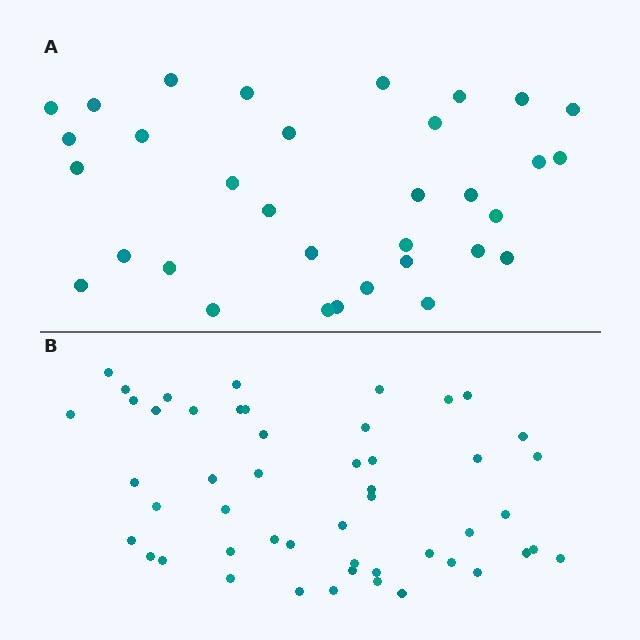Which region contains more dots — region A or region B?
Region B (the bottom region) has more dots.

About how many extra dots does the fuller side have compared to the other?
Region B has approximately 15 more dots than region A.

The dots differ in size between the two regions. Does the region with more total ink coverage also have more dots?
No. Region A has more total ink coverage because its dots are larger, but region B actually contains more individual dots. Total area can be misleading — the number of items is what matters here.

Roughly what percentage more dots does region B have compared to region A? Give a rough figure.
About 50% more.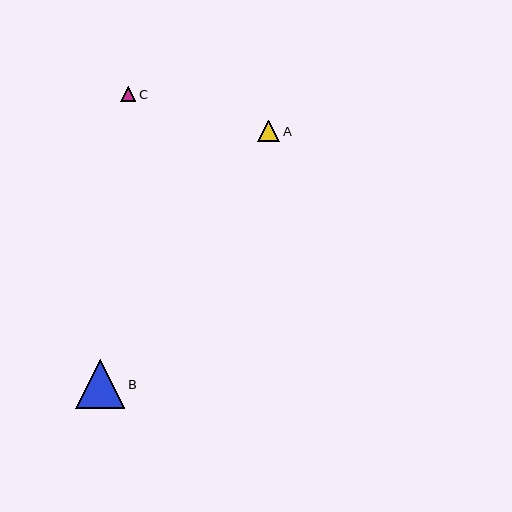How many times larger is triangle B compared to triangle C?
Triangle B is approximately 3.3 times the size of triangle C.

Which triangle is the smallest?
Triangle C is the smallest with a size of approximately 15 pixels.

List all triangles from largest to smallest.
From largest to smallest: B, A, C.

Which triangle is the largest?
Triangle B is the largest with a size of approximately 49 pixels.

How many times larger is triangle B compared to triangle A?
Triangle B is approximately 2.3 times the size of triangle A.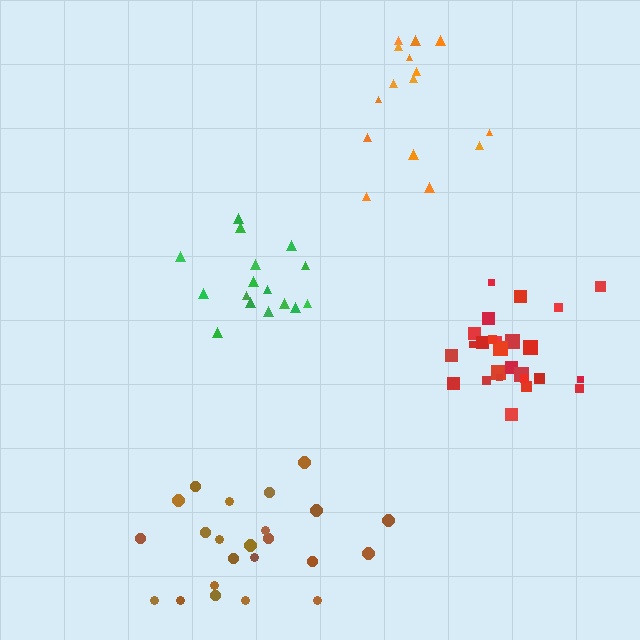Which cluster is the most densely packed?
Red.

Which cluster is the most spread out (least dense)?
Orange.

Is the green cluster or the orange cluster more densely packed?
Green.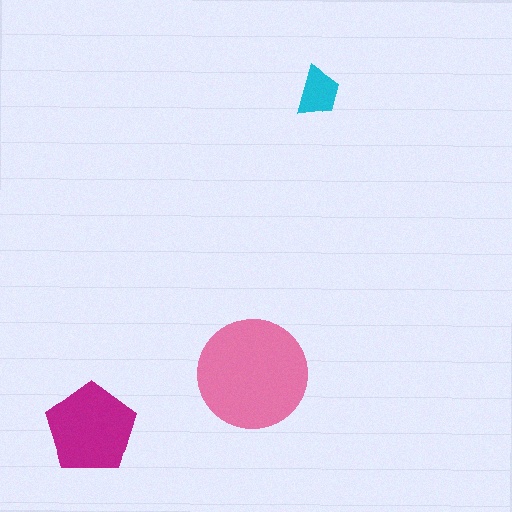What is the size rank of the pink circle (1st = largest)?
1st.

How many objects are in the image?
There are 3 objects in the image.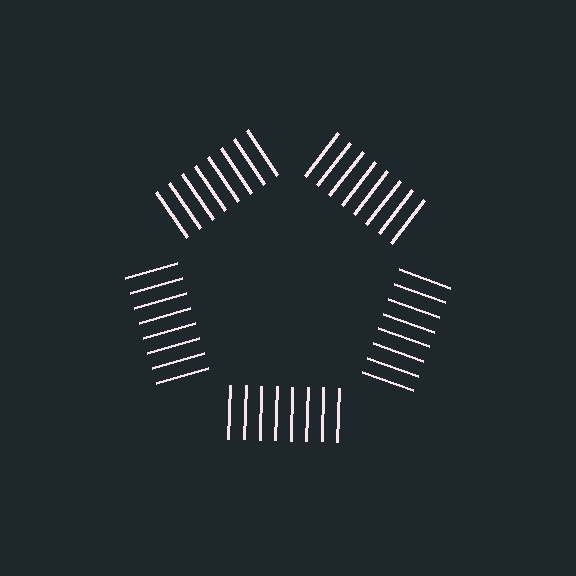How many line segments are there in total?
40 — 8 along each of the 5 edges.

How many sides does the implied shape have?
5 sides — the line-ends trace a pentagon.